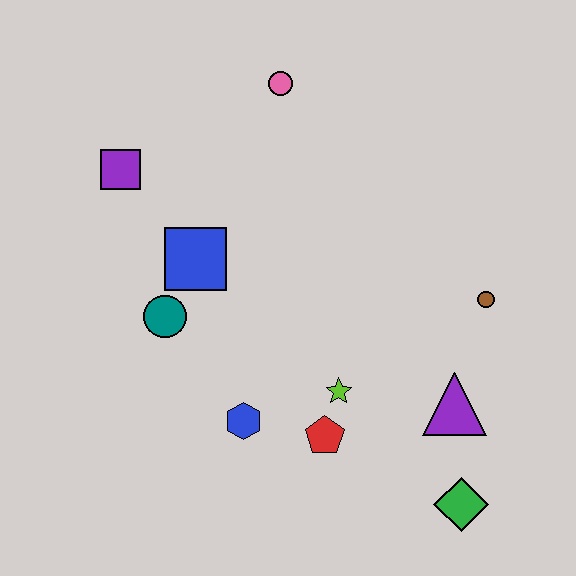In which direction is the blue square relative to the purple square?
The blue square is below the purple square.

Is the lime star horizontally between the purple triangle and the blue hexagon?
Yes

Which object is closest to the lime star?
The red pentagon is closest to the lime star.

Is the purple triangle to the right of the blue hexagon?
Yes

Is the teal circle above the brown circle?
No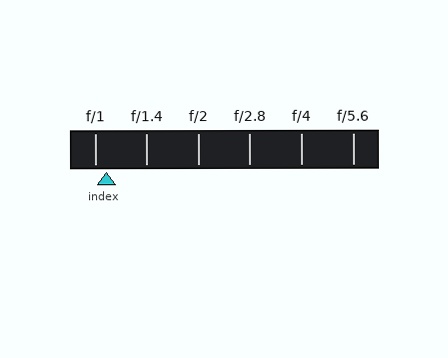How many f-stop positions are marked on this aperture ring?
There are 6 f-stop positions marked.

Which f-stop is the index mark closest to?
The index mark is closest to f/1.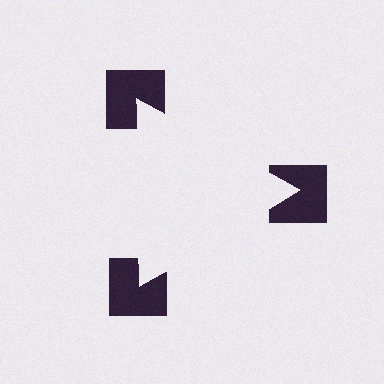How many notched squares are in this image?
There are 3 — one at each vertex of the illusory triangle.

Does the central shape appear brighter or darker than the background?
It typically appears slightly brighter than the background, even though no actual brightness change is drawn.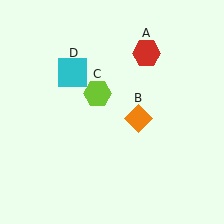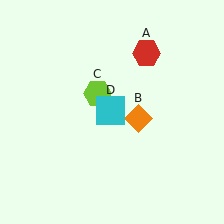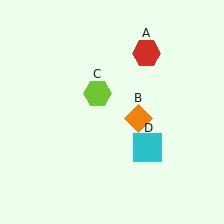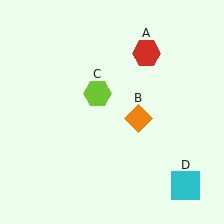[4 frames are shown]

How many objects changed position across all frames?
1 object changed position: cyan square (object D).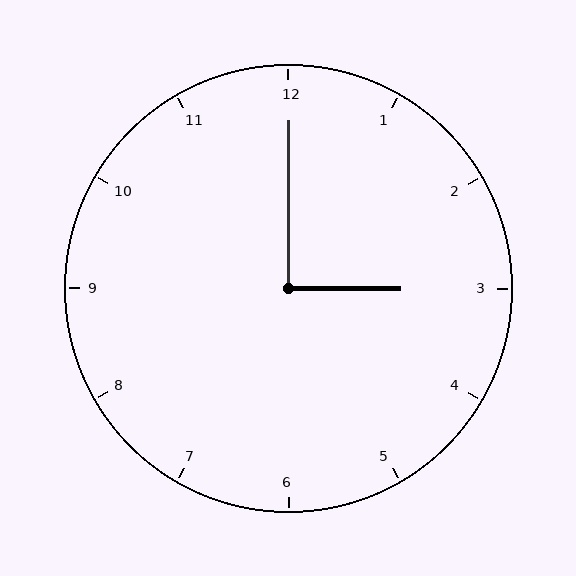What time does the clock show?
3:00.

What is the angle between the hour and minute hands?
Approximately 90 degrees.